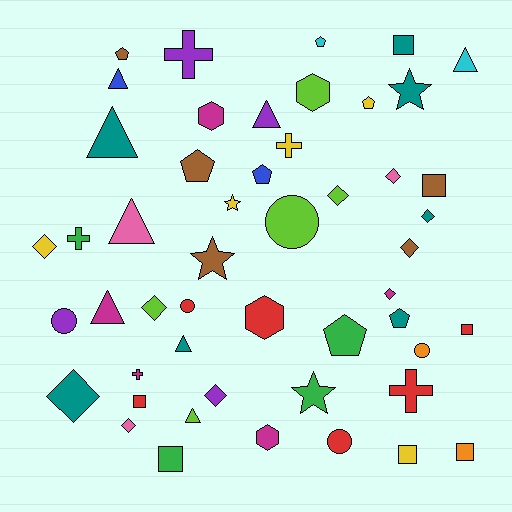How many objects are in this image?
There are 50 objects.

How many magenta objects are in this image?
There are 5 magenta objects.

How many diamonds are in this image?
There are 10 diamonds.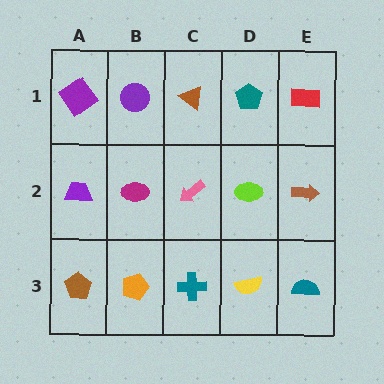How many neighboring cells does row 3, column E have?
2.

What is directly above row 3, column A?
A purple trapezoid.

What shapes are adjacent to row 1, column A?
A purple trapezoid (row 2, column A), a purple circle (row 1, column B).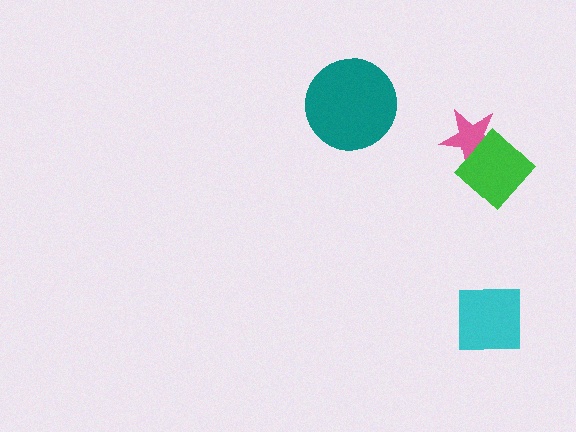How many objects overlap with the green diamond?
1 object overlaps with the green diamond.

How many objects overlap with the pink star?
1 object overlaps with the pink star.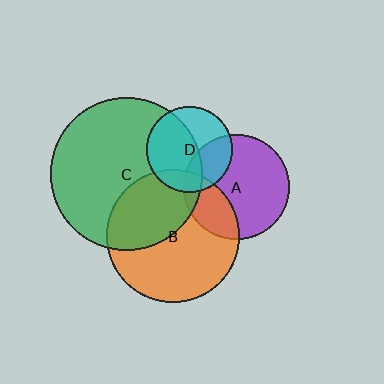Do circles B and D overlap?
Yes.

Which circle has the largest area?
Circle C (green).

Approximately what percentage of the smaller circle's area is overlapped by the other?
Approximately 15%.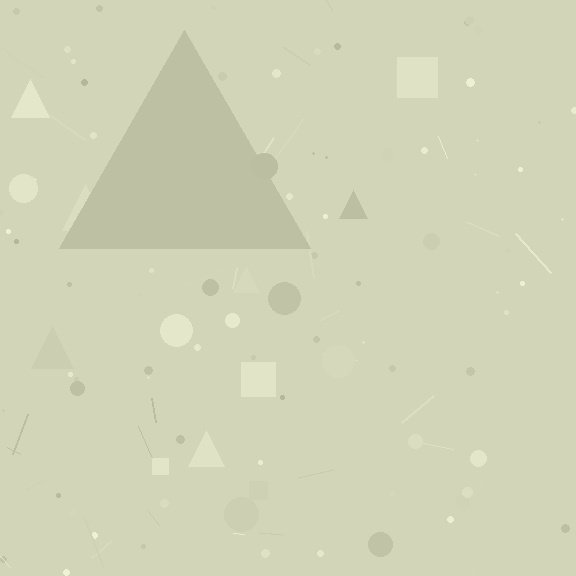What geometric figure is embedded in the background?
A triangle is embedded in the background.